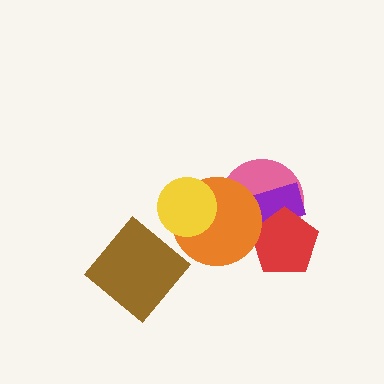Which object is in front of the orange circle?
The yellow circle is in front of the orange circle.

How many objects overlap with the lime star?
4 objects overlap with the lime star.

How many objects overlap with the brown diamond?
0 objects overlap with the brown diamond.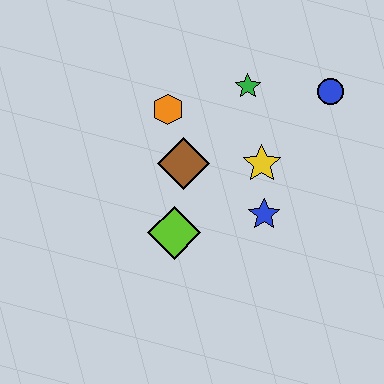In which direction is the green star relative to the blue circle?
The green star is to the left of the blue circle.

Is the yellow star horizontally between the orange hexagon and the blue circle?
Yes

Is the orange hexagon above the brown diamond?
Yes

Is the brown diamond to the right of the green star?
No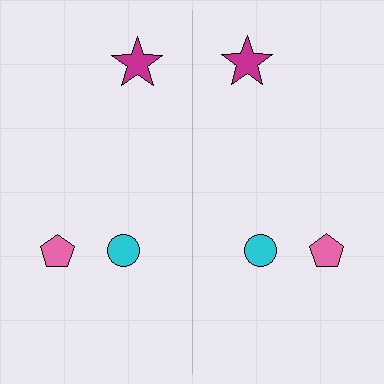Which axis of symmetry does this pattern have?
The pattern has a vertical axis of symmetry running through the center of the image.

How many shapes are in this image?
There are 6 shapes in this image.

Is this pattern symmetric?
Yes, this pattern has bilateral (reflection) symmetry.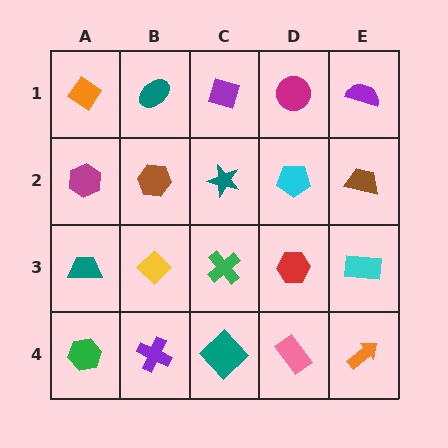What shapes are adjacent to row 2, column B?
A teal ellipse (row 1, column B), a yellow diamond (row 3, column B), a magenta hexagon (row 2, column A), a teal star (row 2, column C).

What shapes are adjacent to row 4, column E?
A cyan rectangle (row 3, column E), a pink rectangle (row 4, column D).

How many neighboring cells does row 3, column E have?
3.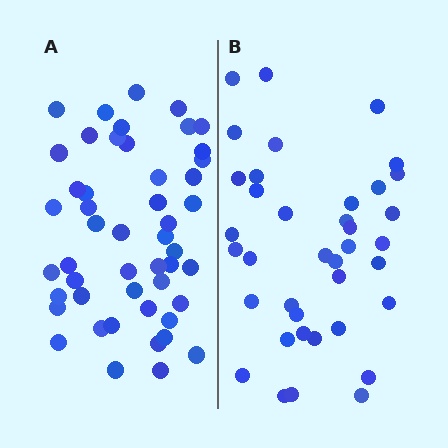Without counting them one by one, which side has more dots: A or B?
Region A (the left region) has more dots.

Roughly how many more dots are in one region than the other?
Region A has roughly 12 or so more dots than region B.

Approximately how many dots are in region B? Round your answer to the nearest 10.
About 40 dots. (The exact count is 38, which rounds to 40.)